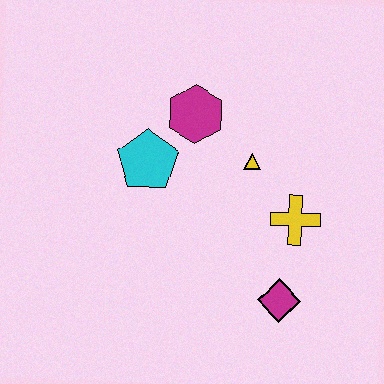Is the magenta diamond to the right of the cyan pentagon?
Yes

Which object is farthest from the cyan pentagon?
The magenta diamond is farthest from the cyan pentagon.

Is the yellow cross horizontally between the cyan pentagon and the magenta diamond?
No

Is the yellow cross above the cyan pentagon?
No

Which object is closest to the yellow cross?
The yellow triangle is closest to the yellow cross.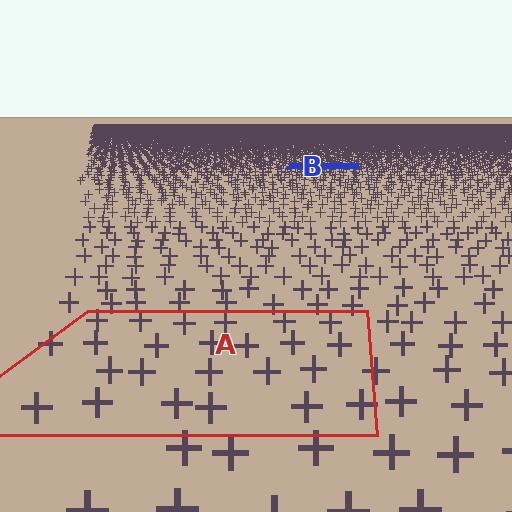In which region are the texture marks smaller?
The texture marks are smaller in region B, because it is farther away.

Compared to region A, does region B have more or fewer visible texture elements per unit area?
Region B has more texture elements per unit area — they are packed more densely because it is farther away.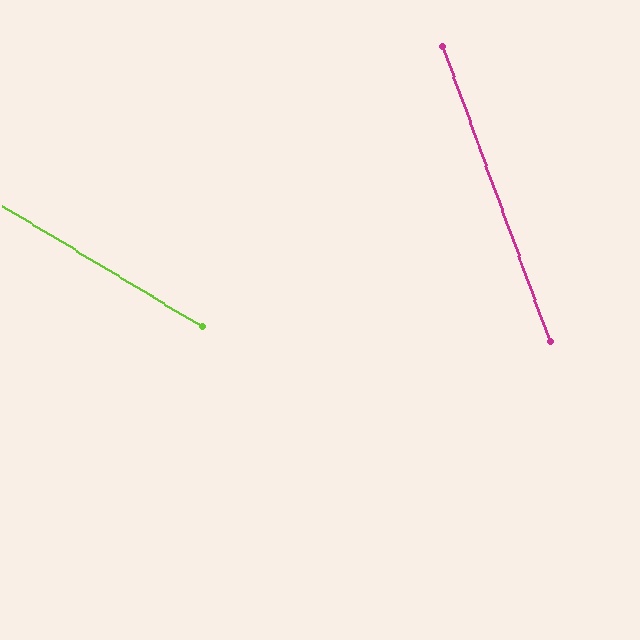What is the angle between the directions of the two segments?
Approximately 39 degrees.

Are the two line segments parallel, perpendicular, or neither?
Neither parallel nor perpendicular — they differ by about 39°.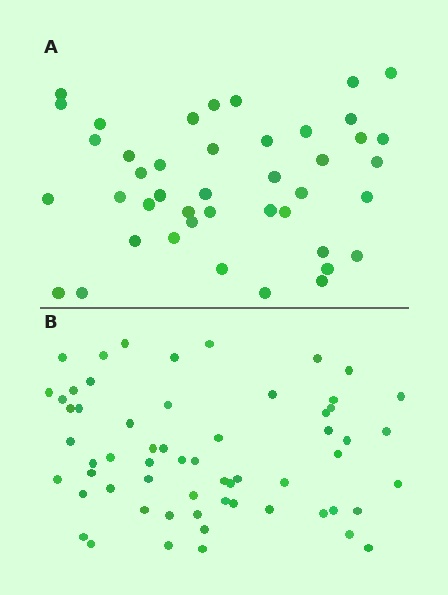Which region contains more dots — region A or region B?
Region B (the bottom region) has more dots.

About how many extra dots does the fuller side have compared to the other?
Region B has approximately 15 more dots than region A.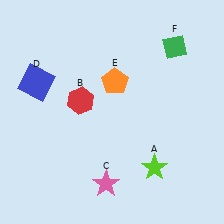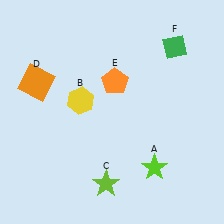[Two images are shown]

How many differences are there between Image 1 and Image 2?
There are 3 differences between the two images.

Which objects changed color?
B changed from red to yellow. C changed from pink to lime. D changed from blue to orange.